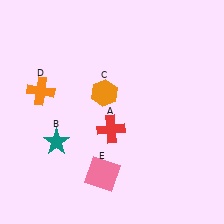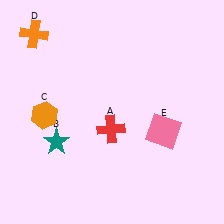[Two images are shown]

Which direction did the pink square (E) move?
The pink square (E) moved right.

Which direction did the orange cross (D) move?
The orange cross (D) moved up.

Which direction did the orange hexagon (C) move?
The orange hexagon (C) moved left.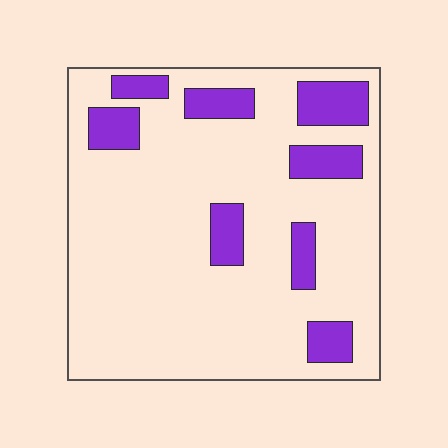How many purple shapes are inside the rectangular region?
8.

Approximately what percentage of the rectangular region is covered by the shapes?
Approximately 20%.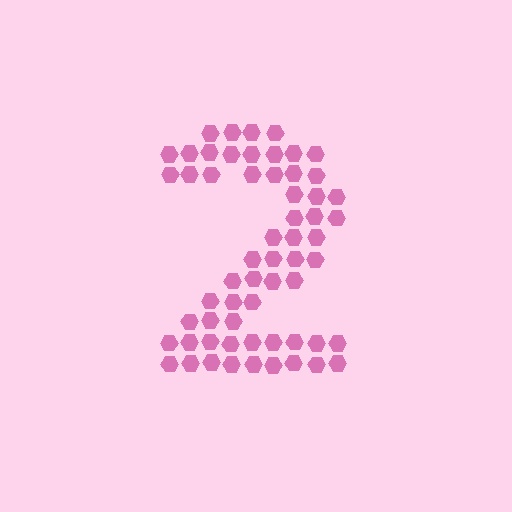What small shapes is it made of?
It is made of small hexagons.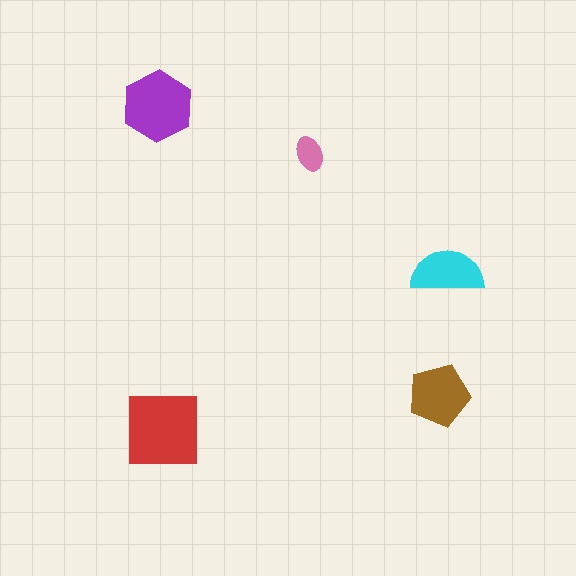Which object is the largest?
The red square.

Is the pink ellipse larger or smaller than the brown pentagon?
Smaller.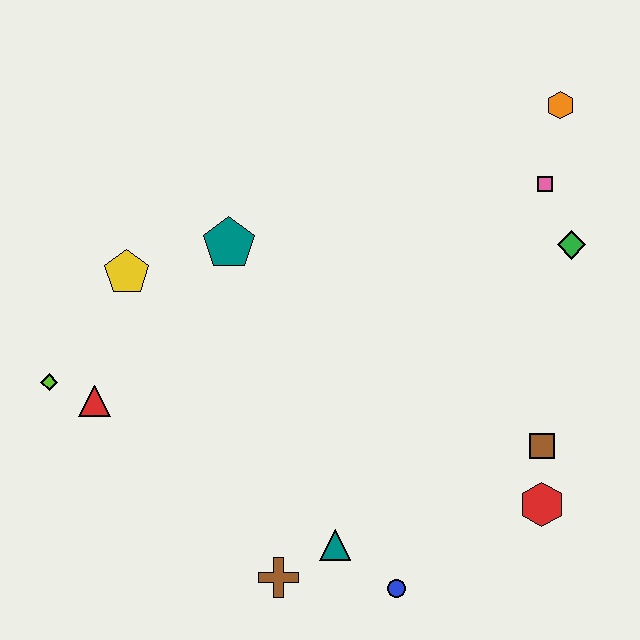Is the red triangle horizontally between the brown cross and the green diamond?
No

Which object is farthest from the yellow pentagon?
The red hexagon is farthest from the yellow pentagon.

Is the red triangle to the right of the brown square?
No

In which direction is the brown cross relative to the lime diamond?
The brown cross is to the right of the lime diamond.